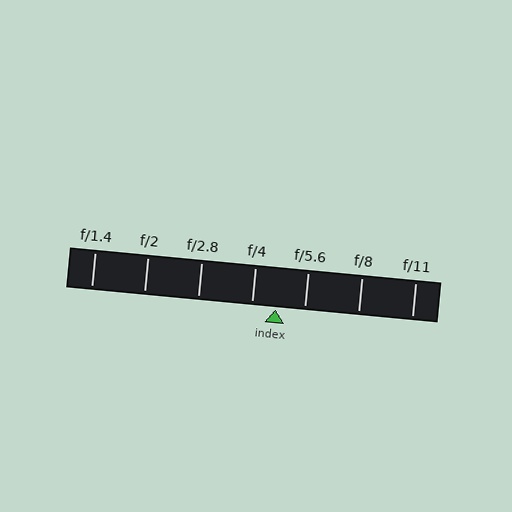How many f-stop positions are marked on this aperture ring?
There are 7 f-stop positions marked.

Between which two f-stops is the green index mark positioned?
The index mark is between f/4 and f/5.6.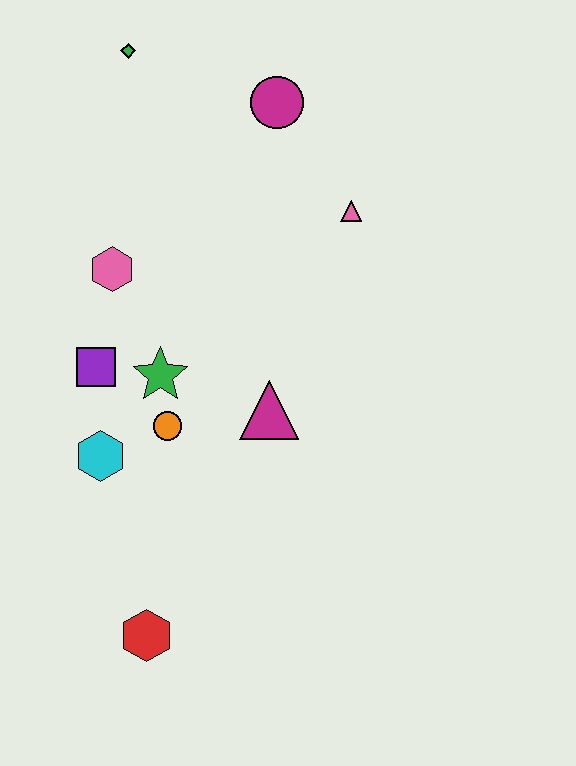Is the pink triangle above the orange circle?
Yes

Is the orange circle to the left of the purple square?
No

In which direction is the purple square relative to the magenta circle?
The purple square is below the magenta circle.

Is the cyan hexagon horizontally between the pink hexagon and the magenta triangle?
No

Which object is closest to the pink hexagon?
The purple square is closest to the pink hexagon.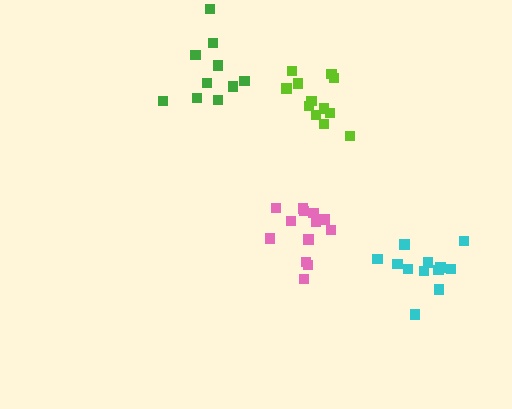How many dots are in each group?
Group 1: 12 dots, Group 2: 12 dots, Group 3: 13 dots, Group 4: 10 dots (47 total).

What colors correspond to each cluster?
The clusters are colored: cyan, lime, pink, green.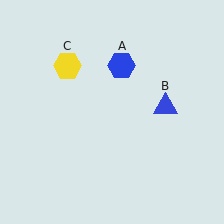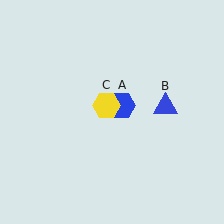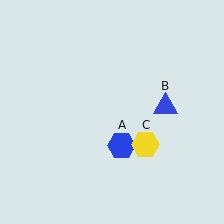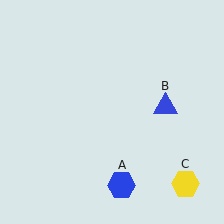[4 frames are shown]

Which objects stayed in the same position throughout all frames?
Blue triangle (object B) remained stationary.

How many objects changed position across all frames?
2 objects changed position: blue hexagon (object A), yellow hexagon (object C).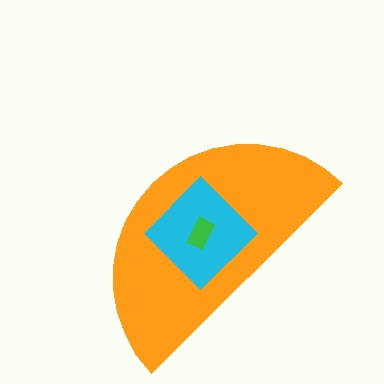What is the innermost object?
The green rectangle.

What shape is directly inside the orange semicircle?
The cyan diamond.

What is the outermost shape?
The orange semicircle.